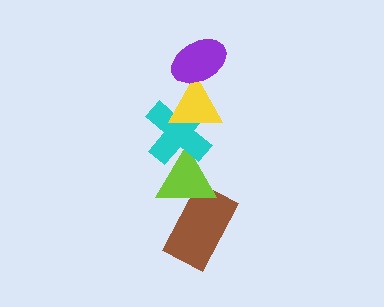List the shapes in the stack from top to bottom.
From top to bottom: the purple ellipse, the yellow triangle, the cyan cross, the lime triangle, the brown rectangle.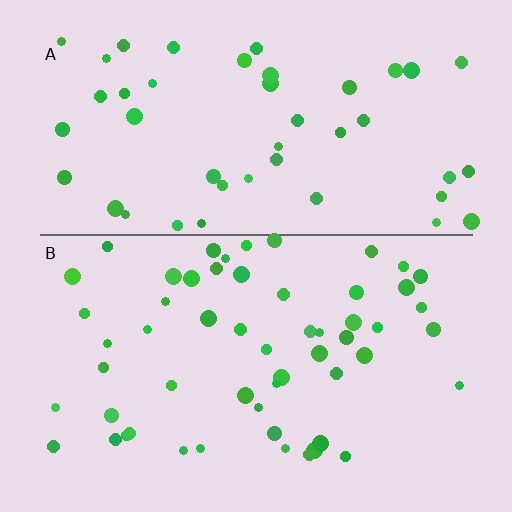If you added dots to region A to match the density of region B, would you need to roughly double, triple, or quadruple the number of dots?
Approximately double.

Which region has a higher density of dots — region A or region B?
B (the bottom).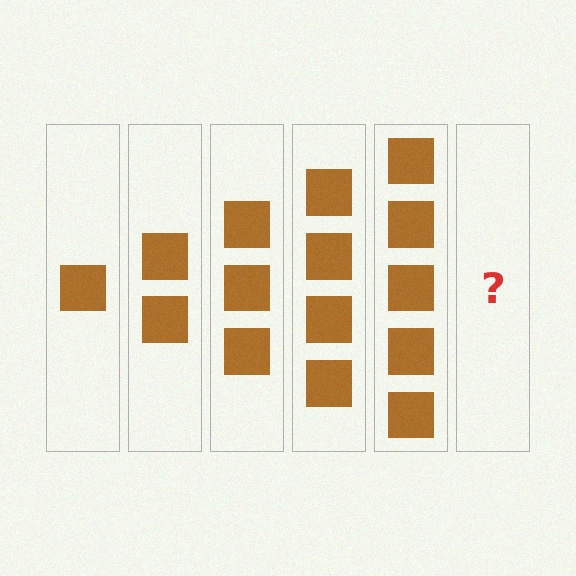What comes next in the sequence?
The next element should be 6 squares.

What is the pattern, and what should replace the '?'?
The pattern is that each step adds one more square. The '?' should be 6 squares.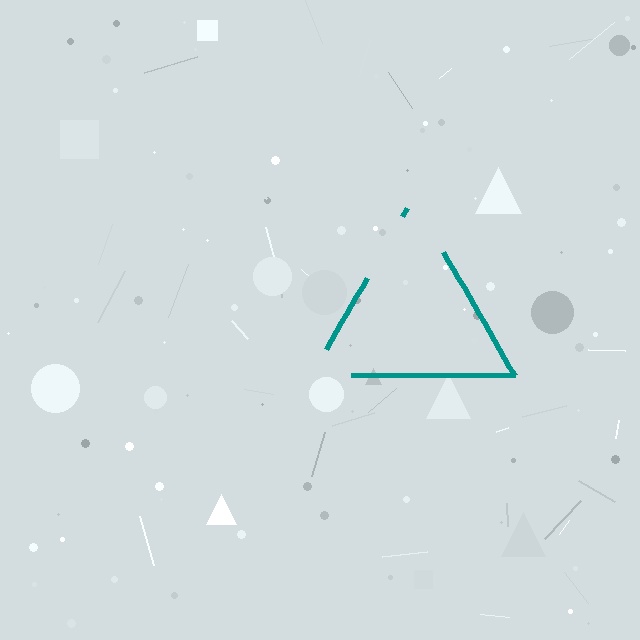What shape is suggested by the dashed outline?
The dashed outline suggests a triangle.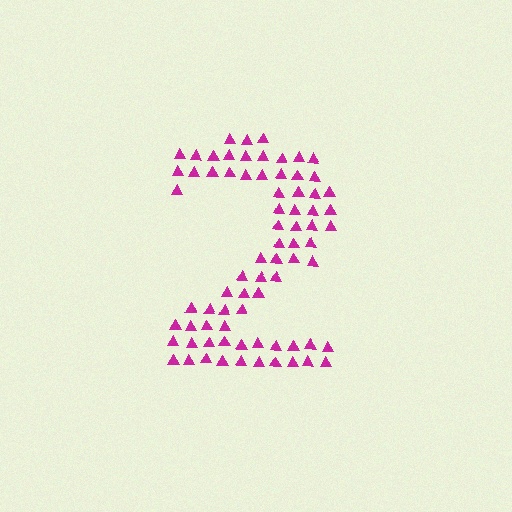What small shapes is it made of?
It is made of small triangles.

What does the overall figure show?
The overall figure shows the digit 2.